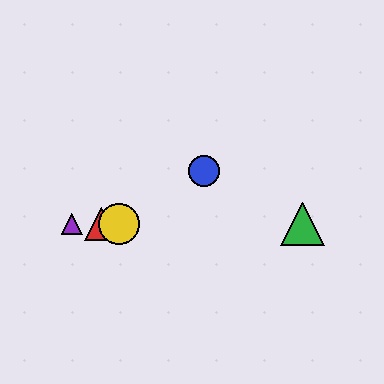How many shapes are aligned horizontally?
4 shapes (the red triangle, the green triangle, the yellow circle, the purple triangle) are aligned horizontally.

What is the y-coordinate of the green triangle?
The green triangle is at y≈224.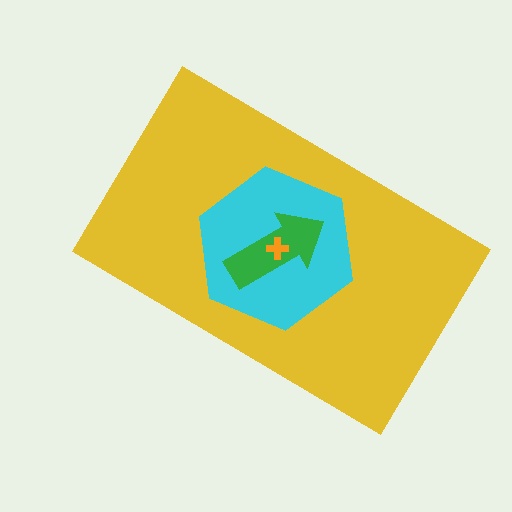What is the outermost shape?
The yellow rectangle.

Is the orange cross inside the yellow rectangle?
Yes.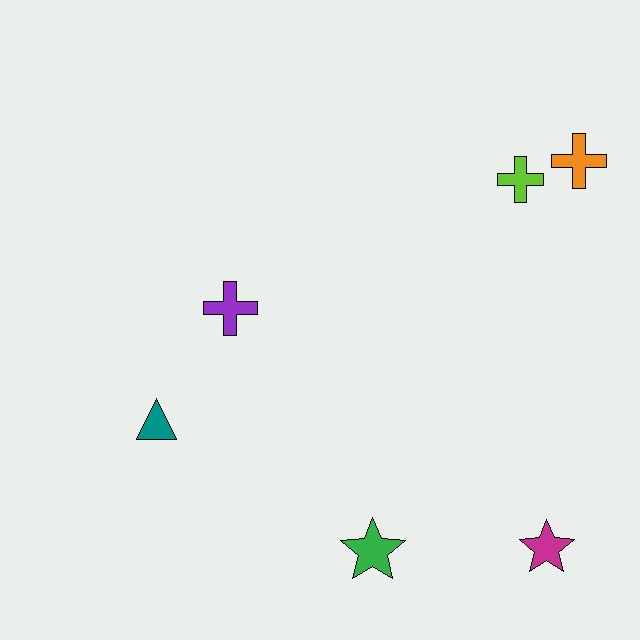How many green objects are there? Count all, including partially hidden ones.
There is 1 green object.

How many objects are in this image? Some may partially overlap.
There are 6 objects.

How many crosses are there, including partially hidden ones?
There are 3 crosses.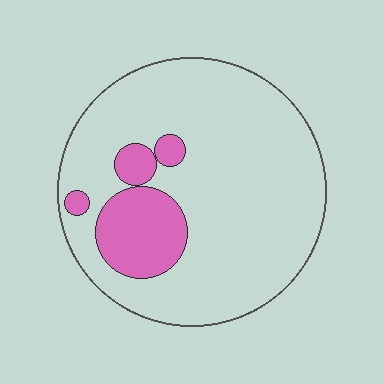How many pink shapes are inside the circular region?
4.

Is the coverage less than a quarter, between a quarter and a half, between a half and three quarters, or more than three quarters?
Less than a quarter.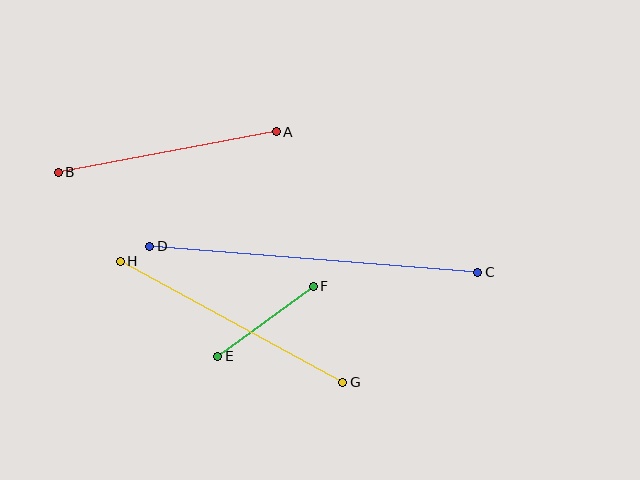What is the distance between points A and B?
The distance is approximately 222 pixels.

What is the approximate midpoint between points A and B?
The midpoint is at approximately (167, 152) pixels.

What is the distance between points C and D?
The distance is approximately 329 pixels.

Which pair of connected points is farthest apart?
Points C and D are farthest apart.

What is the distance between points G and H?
The distance is approximately 253 pixels.